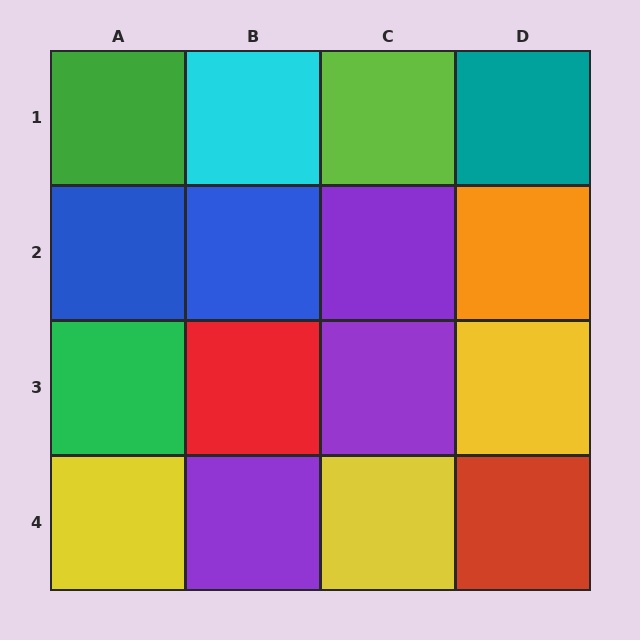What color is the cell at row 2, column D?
Orange.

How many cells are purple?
3 cells are purple.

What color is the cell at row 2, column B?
Blue.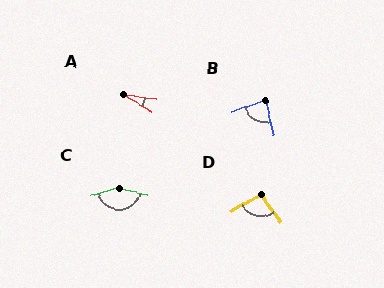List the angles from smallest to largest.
A (23°), B (83°), D (97°), C (149°).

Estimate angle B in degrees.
Approximately 83 degrees.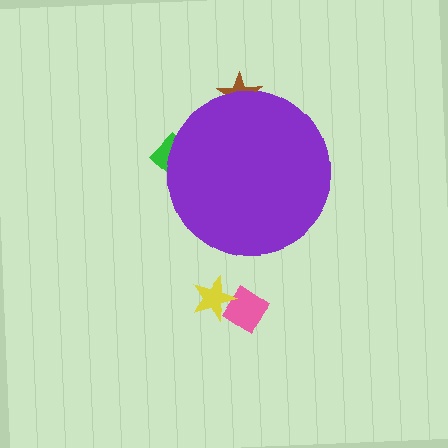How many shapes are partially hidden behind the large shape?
2 shapes are partially hidden.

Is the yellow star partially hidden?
No, the yellow star is fully visible.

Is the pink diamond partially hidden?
No, the pink diamond is fully visible.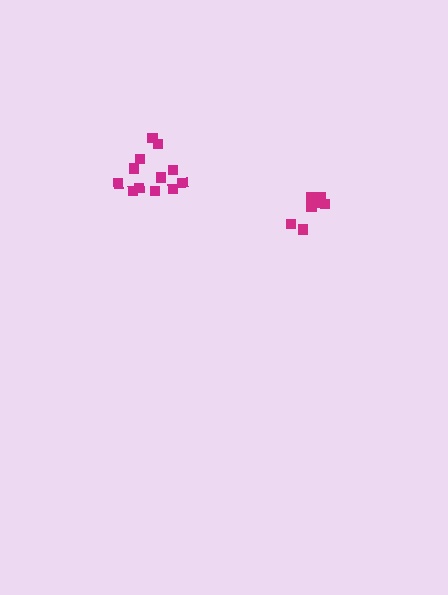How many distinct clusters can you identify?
There are 2 distinct clusters.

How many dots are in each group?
Group 1: 12 dots, Group 2: 7 dots (19 total).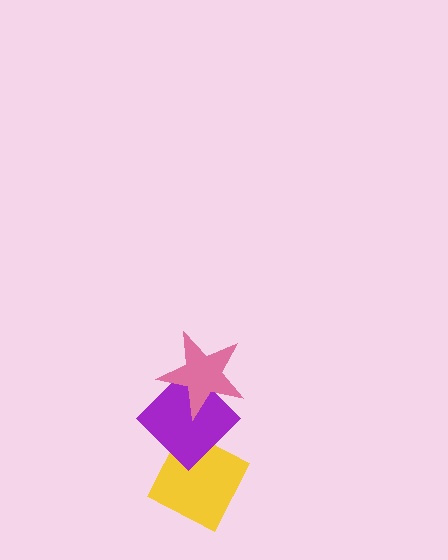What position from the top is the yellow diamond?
The yellow diamond is 3rd from the top.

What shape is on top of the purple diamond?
The pink star is on top of the purple diamond.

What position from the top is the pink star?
The pink star is 1st from the top.